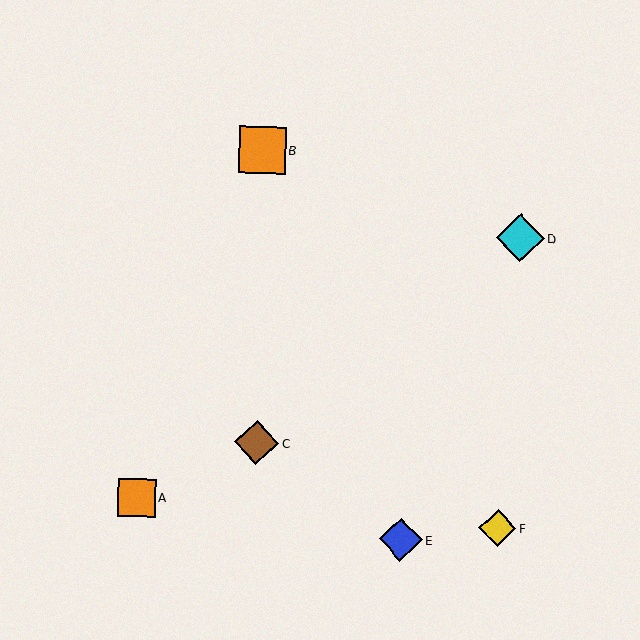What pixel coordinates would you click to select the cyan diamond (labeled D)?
Click at (520, 238) to select the cyan diamond D.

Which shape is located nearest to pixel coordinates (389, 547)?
The blue diamond (labeled E) at (401, 540) is nearest to that location.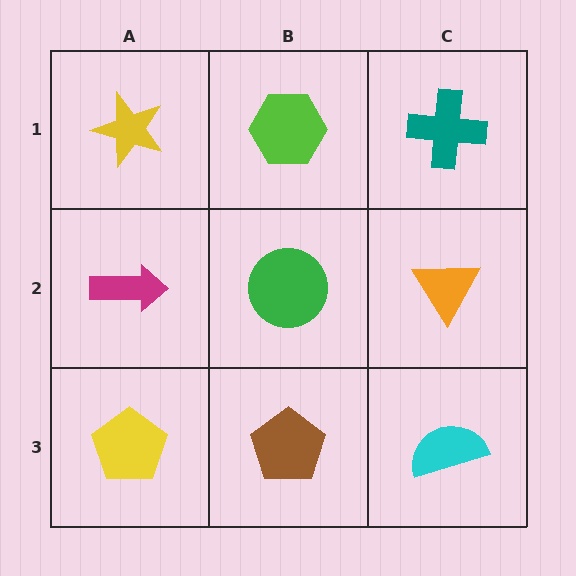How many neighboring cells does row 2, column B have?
4.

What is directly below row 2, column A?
A yellow pentagon.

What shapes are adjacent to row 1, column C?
An orange triangle (row 2, column C), a lime hexagon (row 1, column B).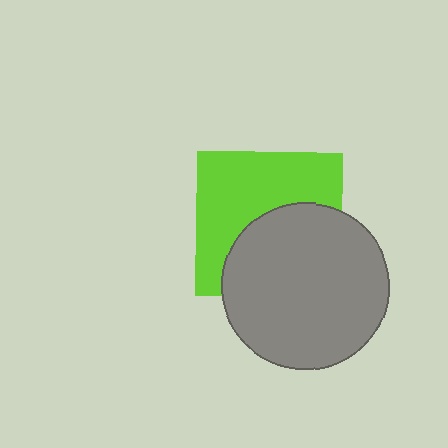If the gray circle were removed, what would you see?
You would see the complete lime square.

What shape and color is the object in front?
The object in front is a gray circle.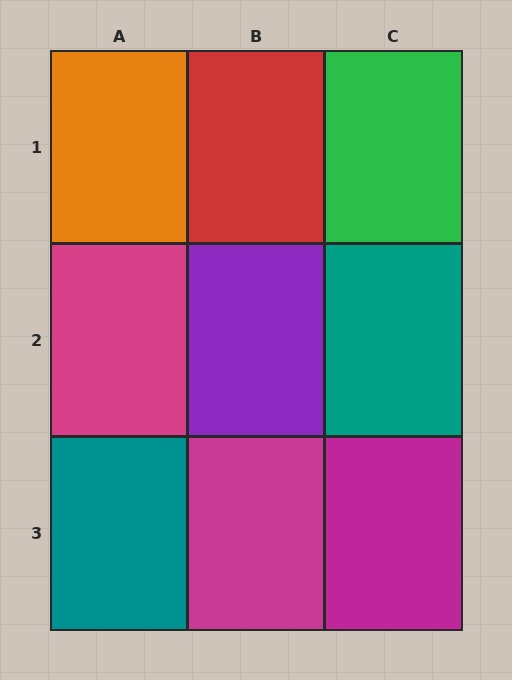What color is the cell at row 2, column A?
Magenta.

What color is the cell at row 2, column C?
Teal.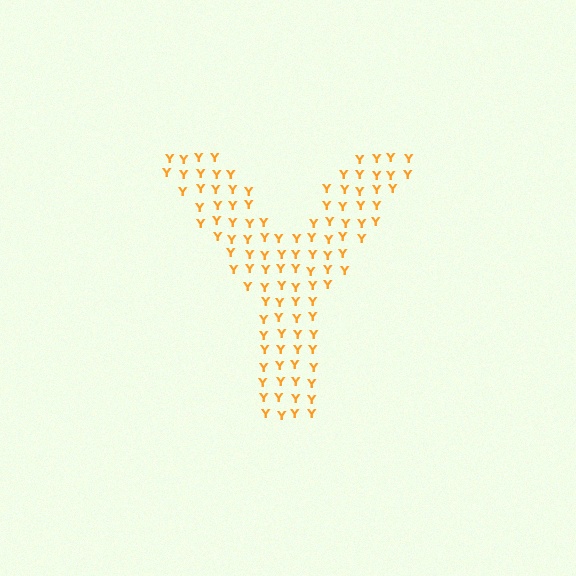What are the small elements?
The small elements are letter Y's.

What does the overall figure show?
The overall figure shows the letter Y.